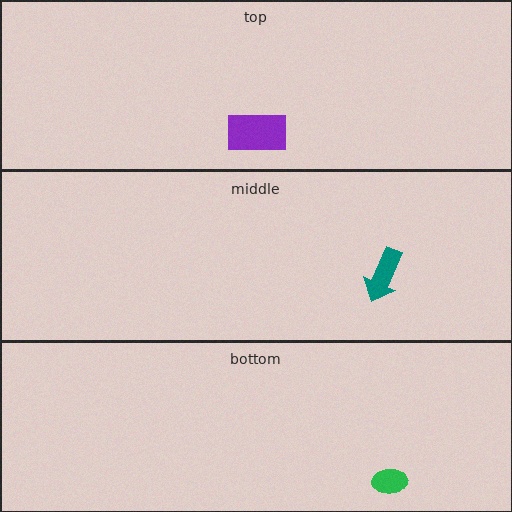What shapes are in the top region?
The purple rectangle.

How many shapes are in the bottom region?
1.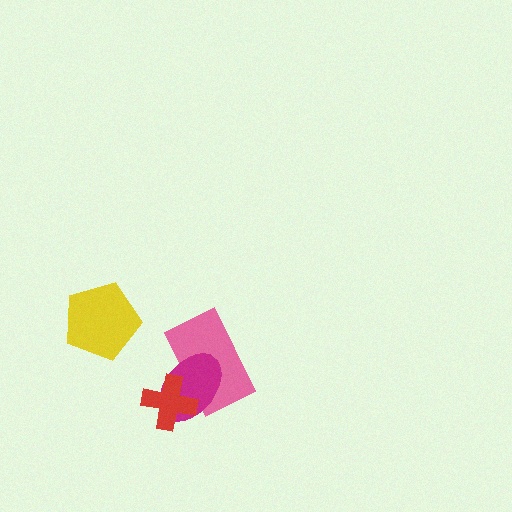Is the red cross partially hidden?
No, no other shape covers it.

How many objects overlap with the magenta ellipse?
2 objects overlap with the magenta ellipse.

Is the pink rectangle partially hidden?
Yes, it is partially covered by another shape.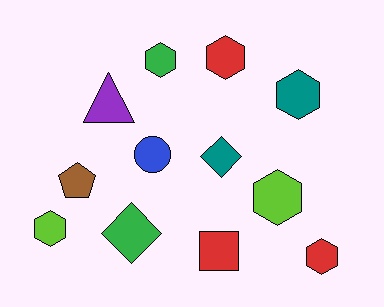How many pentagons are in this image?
There is 1 pentagon.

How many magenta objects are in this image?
There are no magenta objects.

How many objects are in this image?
There are 12 objects.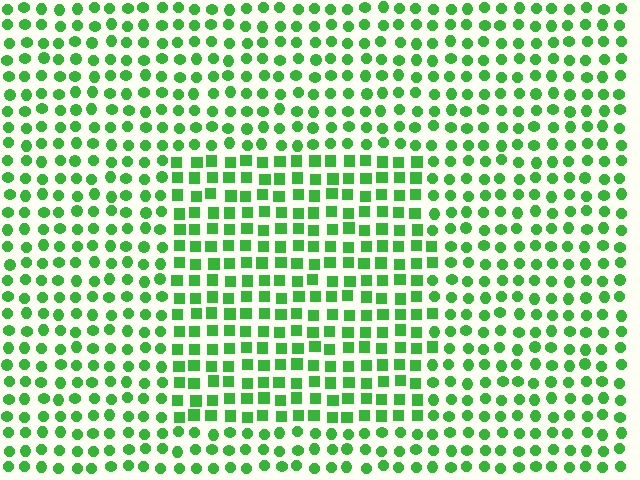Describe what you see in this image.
The image is filled with small green elements arranged in a uniform grid. A rectangle-shaped region contains squares, while the surrounding area contains circles. The boundary is defined purely by the change in element shape.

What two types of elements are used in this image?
The image uses squares inside the rectangle region and circles outside it.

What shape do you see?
I see a rectangle.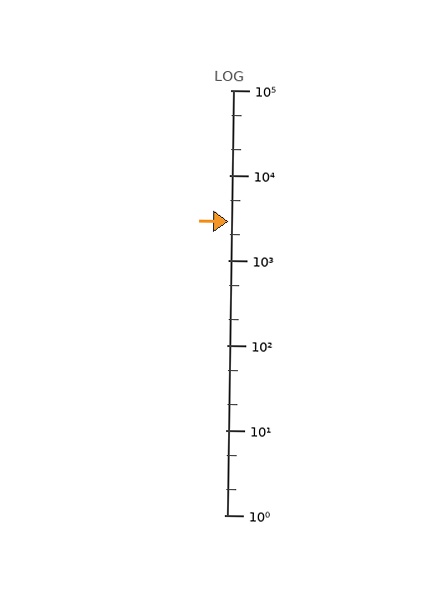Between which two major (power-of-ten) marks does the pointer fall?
The pointer is between 1000 and 10000.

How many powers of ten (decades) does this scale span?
The scale spans 5 decades, from 1 to 100000.